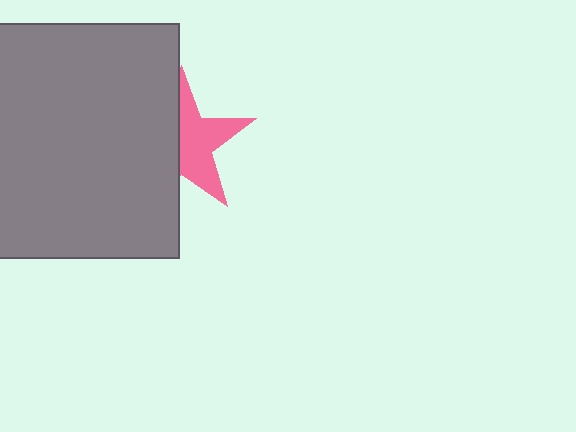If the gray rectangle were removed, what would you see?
You would see the complete pink star.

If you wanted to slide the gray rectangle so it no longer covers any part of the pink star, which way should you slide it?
Slide it left — that is the most direct way to separate the two shapes.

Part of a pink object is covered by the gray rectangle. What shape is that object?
It is a star.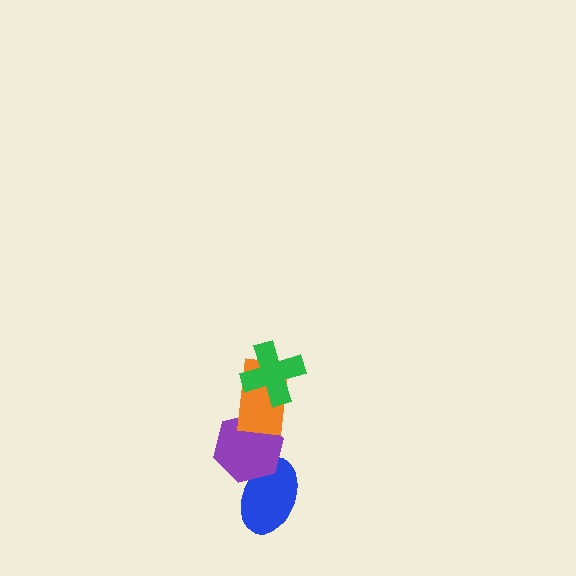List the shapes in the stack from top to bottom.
From top to bottom: the green cross, the orange rectangle, the purple hexagon, the blue ellipse.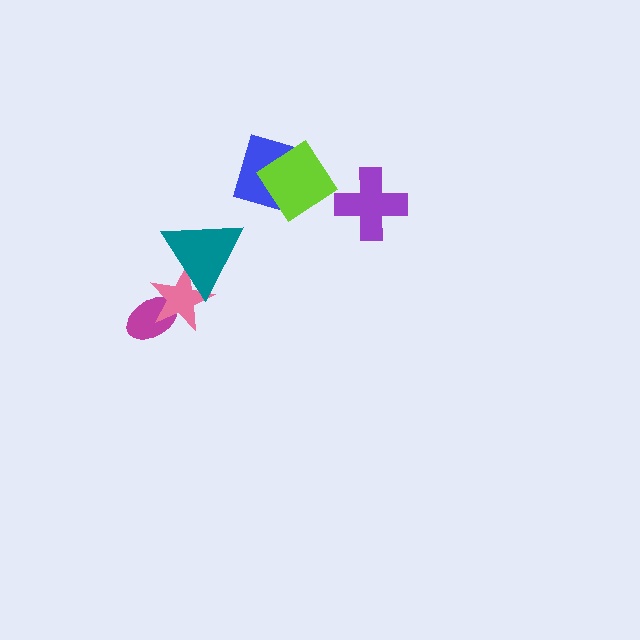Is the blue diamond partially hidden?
Yes, it is partially covered by another shape.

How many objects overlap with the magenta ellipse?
1 object overlaps with the magenta ellipse.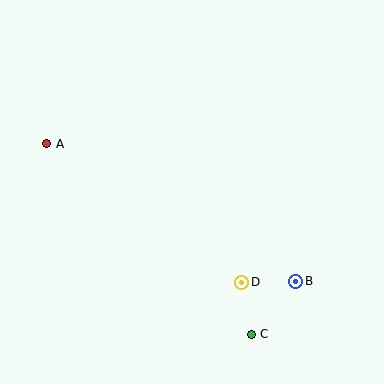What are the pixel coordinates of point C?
Point C is at (251, 334).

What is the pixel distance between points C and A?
The distance between C and A is 280 pixels.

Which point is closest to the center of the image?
Point D at (242, 282) is closest to the center.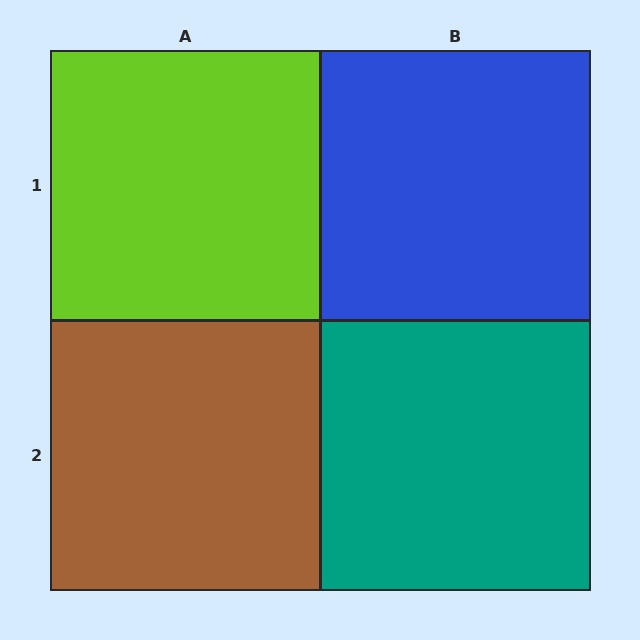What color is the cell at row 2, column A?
Brown.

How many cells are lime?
1 cell is lime.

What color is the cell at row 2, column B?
Teal.